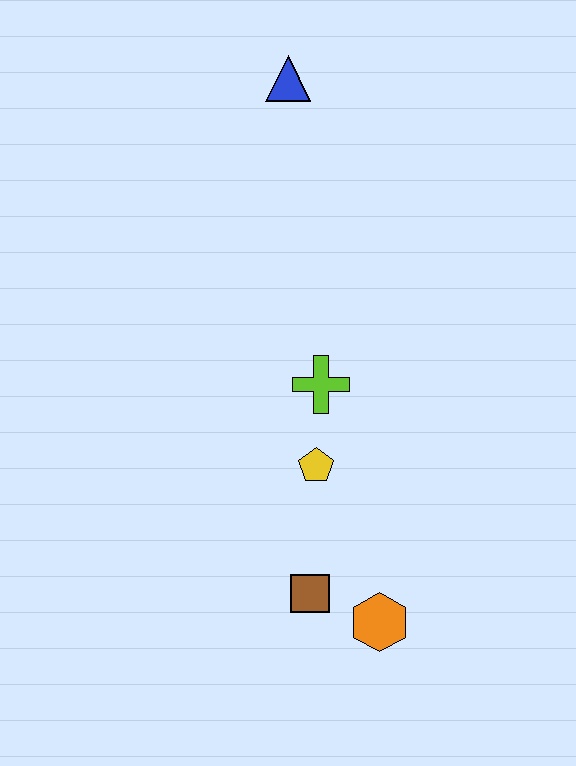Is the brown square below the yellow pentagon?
Yes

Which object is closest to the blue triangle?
The lime cross is closest to the blue triangle.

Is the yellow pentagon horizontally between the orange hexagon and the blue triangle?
Yes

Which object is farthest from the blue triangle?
The orange hexagon is farthest from the blue triangle.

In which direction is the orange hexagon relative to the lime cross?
The orange hexagon is below the lime cross.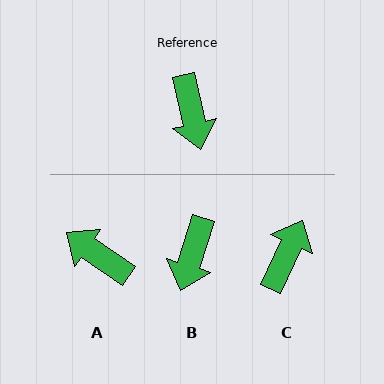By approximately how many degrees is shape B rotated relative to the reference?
Approximately 30 degrees clockwise.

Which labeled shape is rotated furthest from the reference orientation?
C, about 142 degrees away.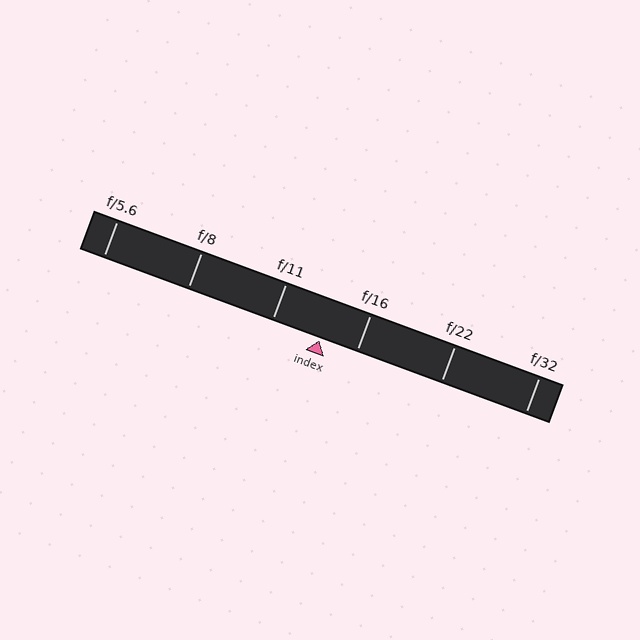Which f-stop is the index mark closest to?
The index mark is closest to f/16.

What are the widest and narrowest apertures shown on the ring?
The widest aperture shown is f/5.6 and the narrowest is f/32.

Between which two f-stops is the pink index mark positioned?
The index mark is between f/11 and f/16.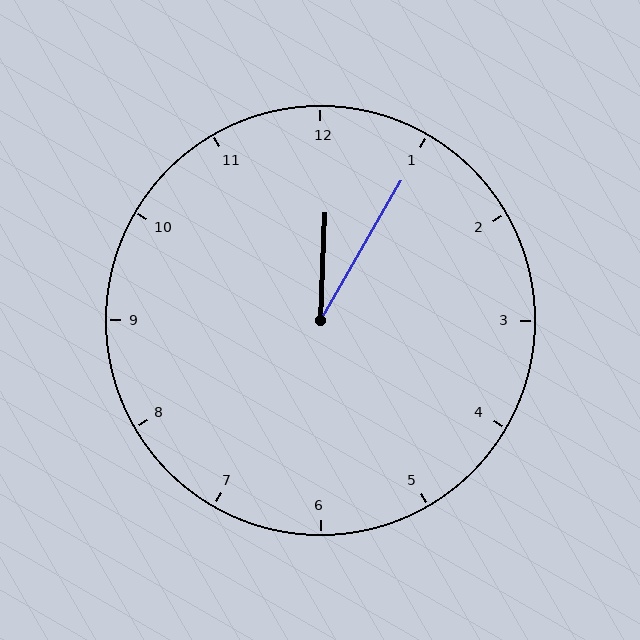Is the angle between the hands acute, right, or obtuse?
It is acute.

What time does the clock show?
12:05.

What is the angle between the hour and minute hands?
Approximately 28 degrees.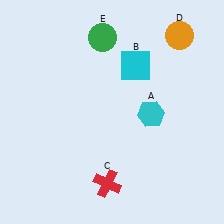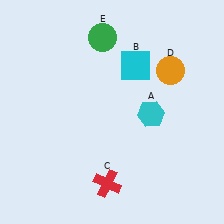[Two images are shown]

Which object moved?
The orange circle (D) moved down.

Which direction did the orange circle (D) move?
The orange circle (D) moved down.